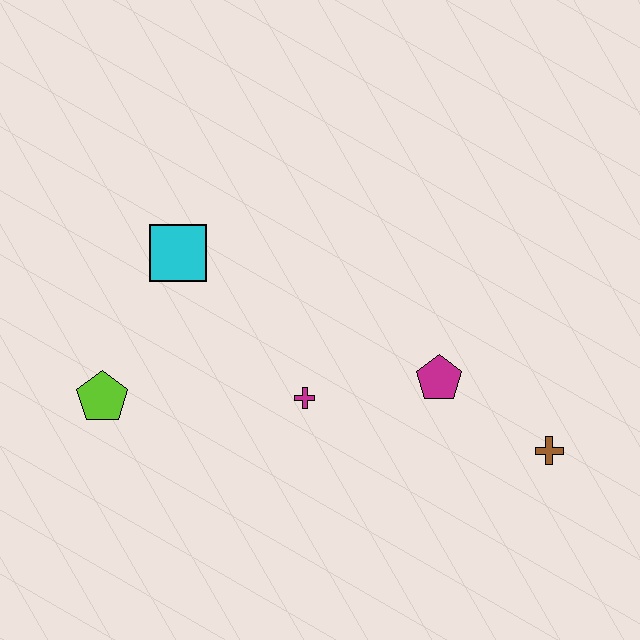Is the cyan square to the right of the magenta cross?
No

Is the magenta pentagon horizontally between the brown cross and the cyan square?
Yes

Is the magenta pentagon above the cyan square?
No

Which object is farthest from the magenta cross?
The brown cross is farthest from the magenta cross.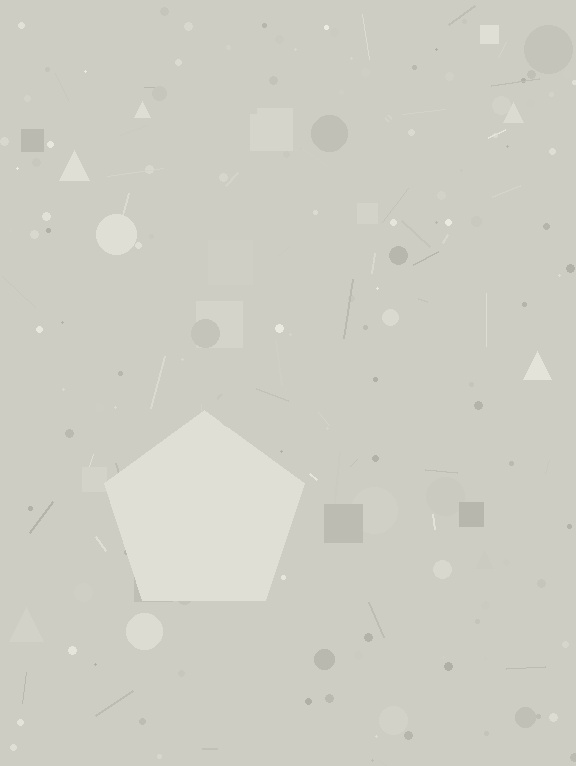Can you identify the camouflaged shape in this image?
The camouflaged shape is a pentagon.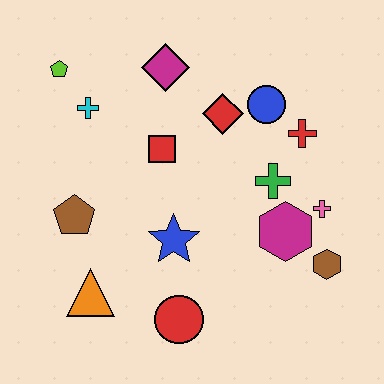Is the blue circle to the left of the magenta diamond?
No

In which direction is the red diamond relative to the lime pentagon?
The red diamond is to the right of the lime pentagon.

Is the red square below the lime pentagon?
Yes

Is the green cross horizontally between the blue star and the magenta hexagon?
Yes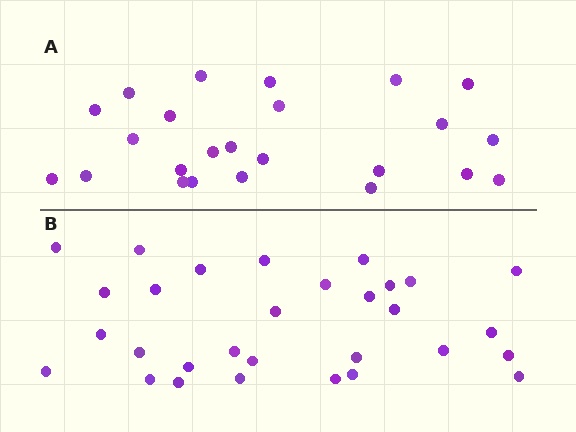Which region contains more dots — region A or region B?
Region B (the bottom region) has more dots.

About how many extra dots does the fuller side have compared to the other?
Region B has about 6 more dots than region A.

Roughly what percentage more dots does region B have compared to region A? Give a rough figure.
About 25% more.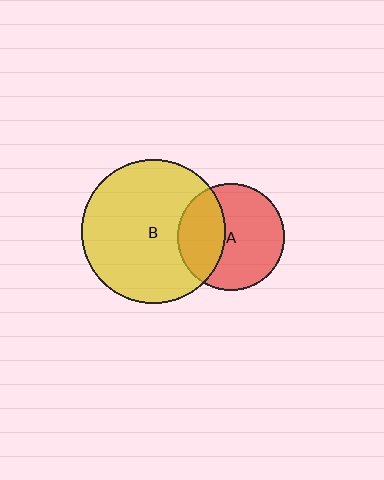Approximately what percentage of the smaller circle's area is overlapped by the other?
Approximately 35%.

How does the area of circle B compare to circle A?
Approximately 1.8 times.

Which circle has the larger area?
Circle B (yellow).